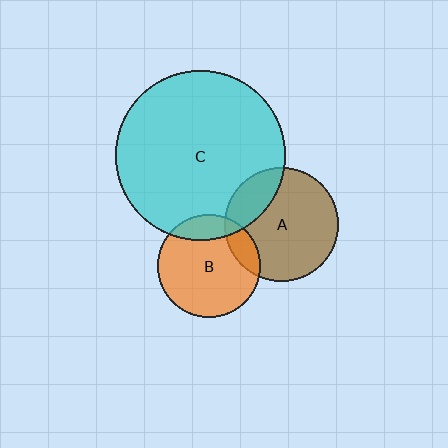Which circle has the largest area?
Circle C (cyan).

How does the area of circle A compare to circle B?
Approximately 1.2 times.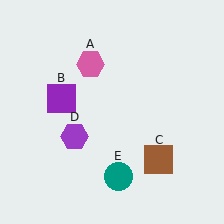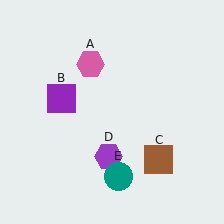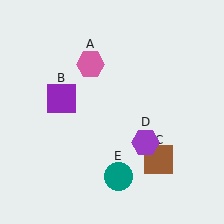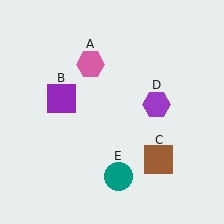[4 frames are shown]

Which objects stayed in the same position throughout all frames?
Pink hexagon (object A) and purple square (object B) and brown square (object C) and teal circle (object E) remained stationary.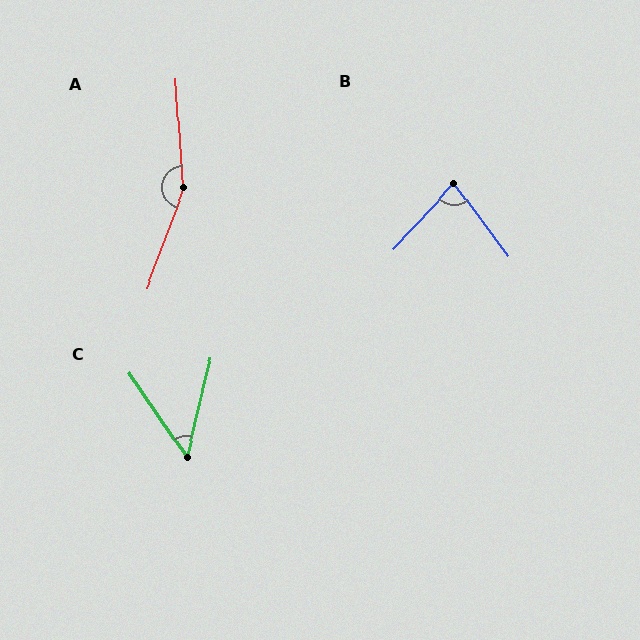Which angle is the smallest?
C, at approximately 48 degrees.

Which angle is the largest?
A, at approximately 156 degrees.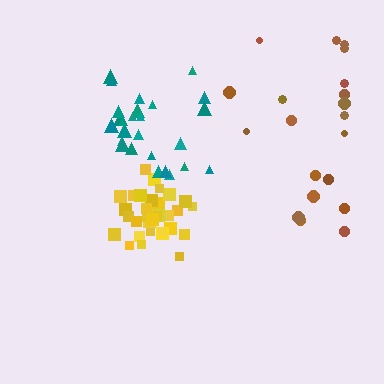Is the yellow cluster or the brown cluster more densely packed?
Yellow.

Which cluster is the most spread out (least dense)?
Brown.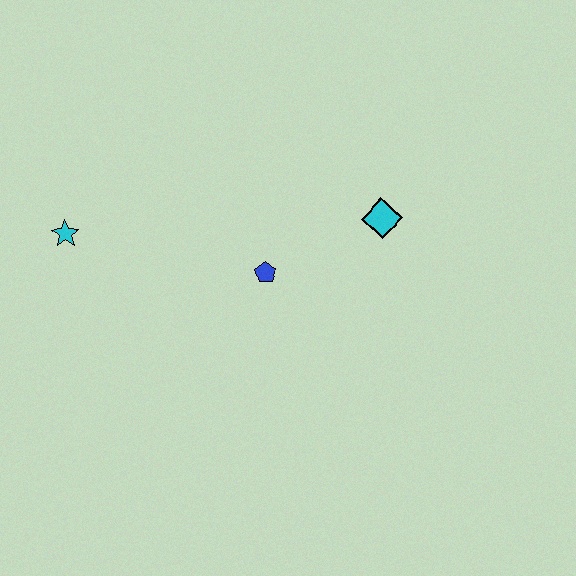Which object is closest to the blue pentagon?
The cyan diamond is closest to the blue pentagon.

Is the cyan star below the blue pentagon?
No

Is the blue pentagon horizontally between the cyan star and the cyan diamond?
Yes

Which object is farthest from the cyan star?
The cyan diamond is farthest from the cyan star.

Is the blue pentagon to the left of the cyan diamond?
Yes